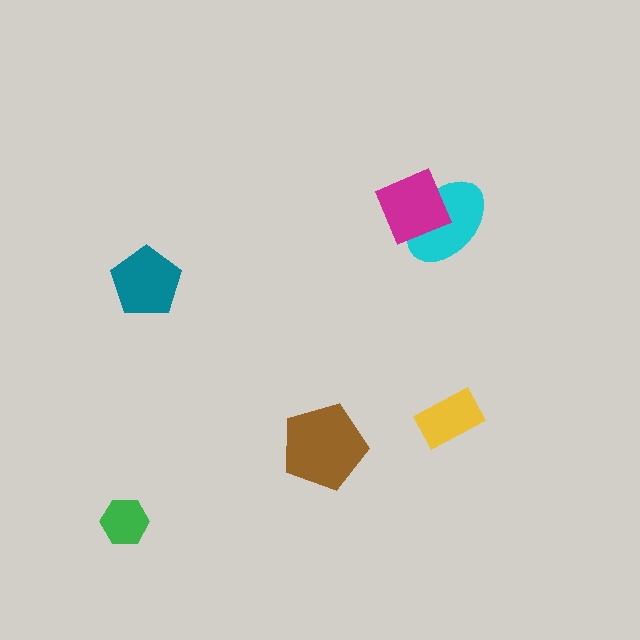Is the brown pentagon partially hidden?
No, no other shape covers it.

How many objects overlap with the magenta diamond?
1 object overlaps with the magenta diamond.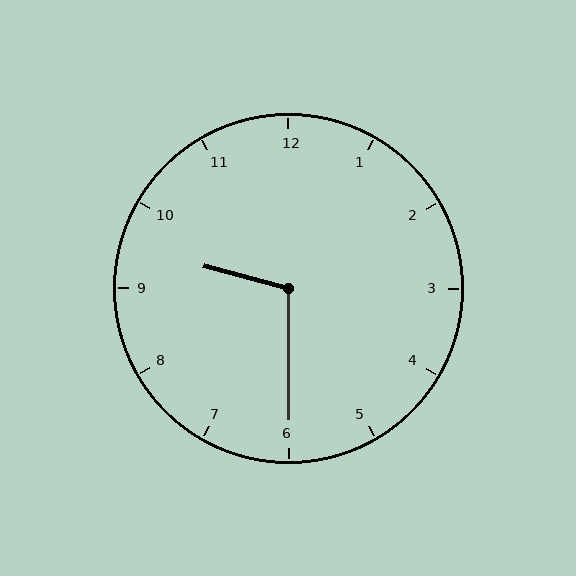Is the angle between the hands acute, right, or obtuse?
It is obtuse.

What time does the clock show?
9:30.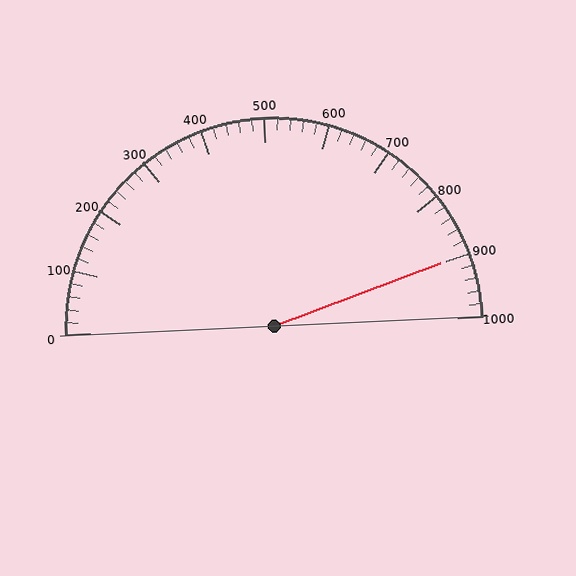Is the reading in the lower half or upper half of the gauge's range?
The reading is in the upper half of the range (0 to 1000).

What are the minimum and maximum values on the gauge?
The gauge ranges from 0 to 1000.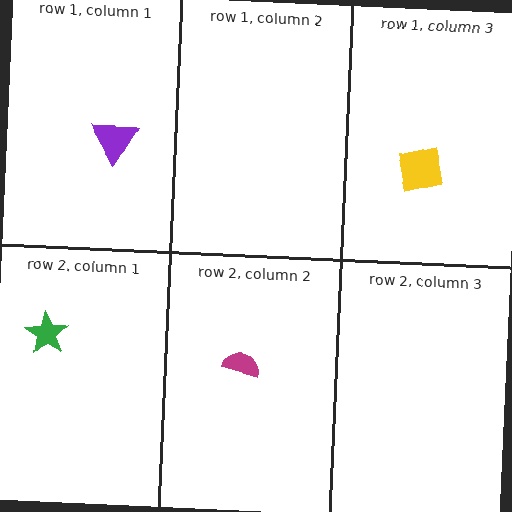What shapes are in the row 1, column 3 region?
The yellow square.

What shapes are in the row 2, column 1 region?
The green star.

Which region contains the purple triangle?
The row 1, column 1 region.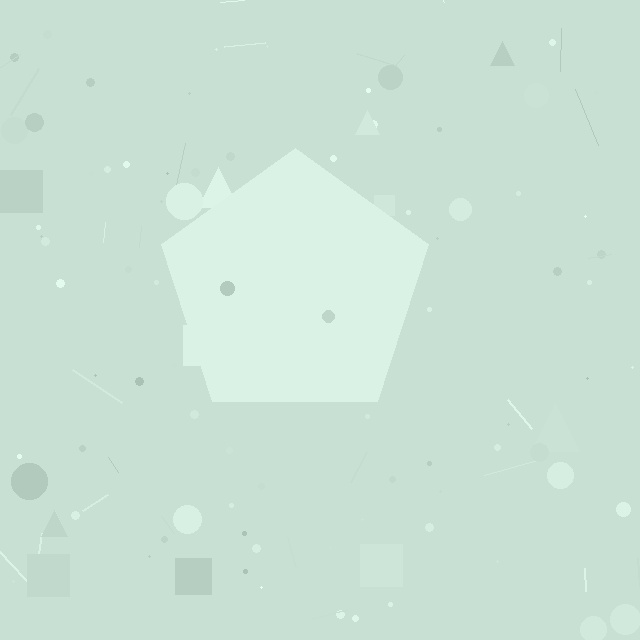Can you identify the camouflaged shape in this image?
The camouflaged shape is a pentagon.